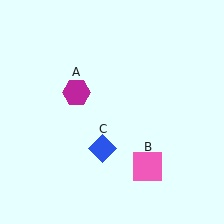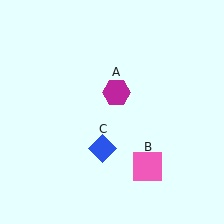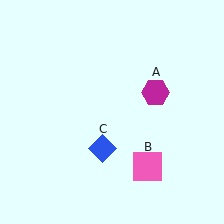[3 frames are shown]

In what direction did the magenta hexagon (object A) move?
The magenta hexagon (object A) moved right.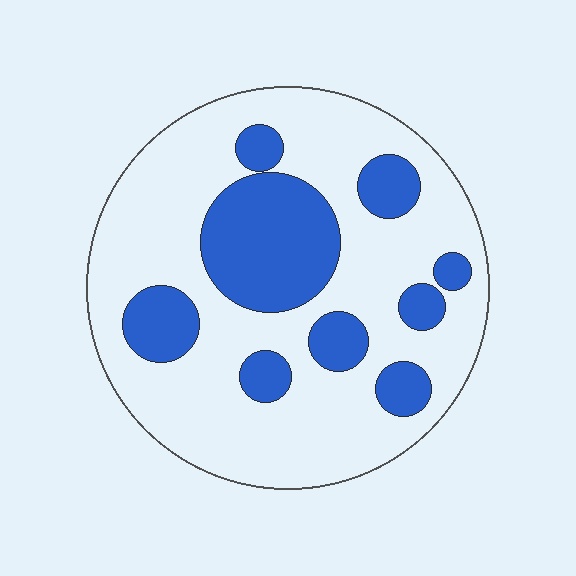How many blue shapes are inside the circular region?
9.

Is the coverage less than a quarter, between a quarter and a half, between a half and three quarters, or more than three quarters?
Between a quarter and a half.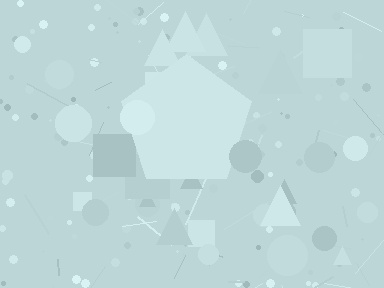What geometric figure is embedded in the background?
A pentagon is embedded in the background.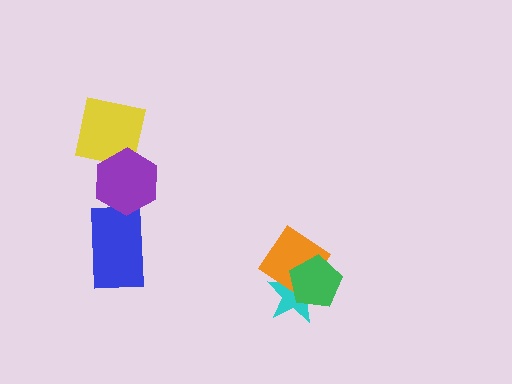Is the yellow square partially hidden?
Yes, it is partially covered by another shape.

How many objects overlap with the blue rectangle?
1 object overlaps with the blue rectangle.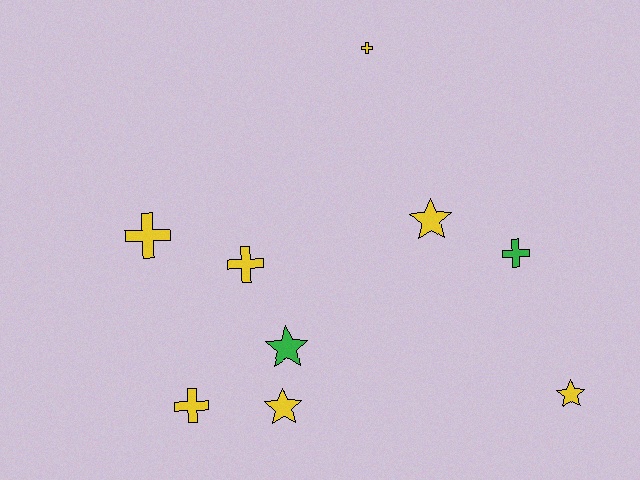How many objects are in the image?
There are 9 objects.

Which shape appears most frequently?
Cross, with 5 objects.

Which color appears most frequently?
Yellow, with 7 objects.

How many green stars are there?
There is 1 green star.